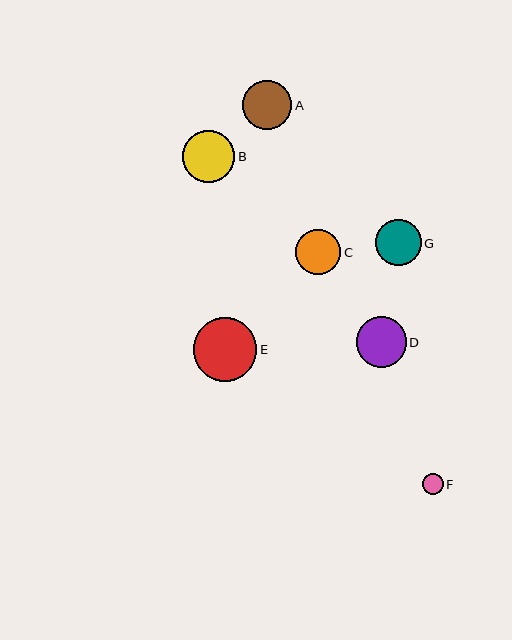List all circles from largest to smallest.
From largest to smallest: E, B, D, A, G, C, F.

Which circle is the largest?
Circle E is the largest with a size of approximately 64 pixels.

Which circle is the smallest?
Circle F is the smallest with a size of approximately 21 pixels.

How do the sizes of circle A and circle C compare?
Circle A and circle C are approximately the same size.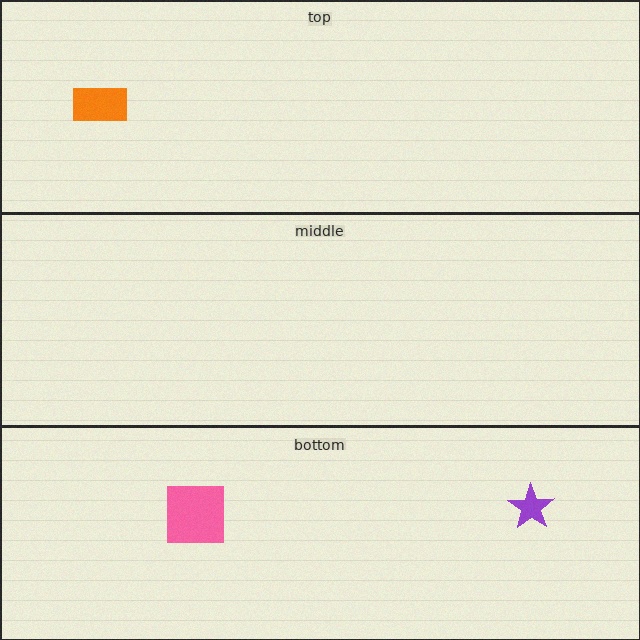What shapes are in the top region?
The orange rectangle.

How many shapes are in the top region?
1.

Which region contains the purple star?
The bottom region.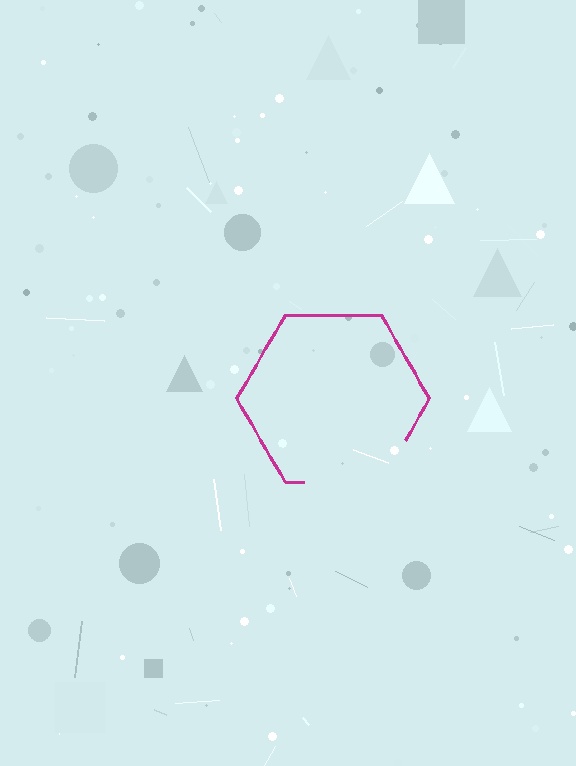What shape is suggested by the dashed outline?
The dashed outline suggests a hexagon.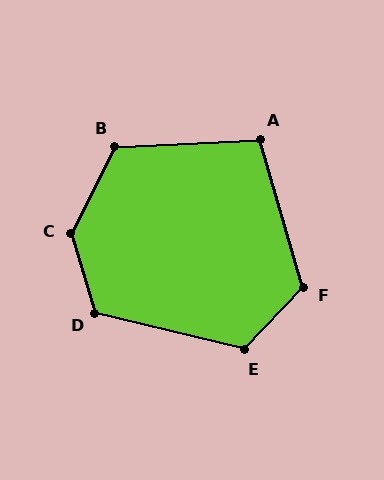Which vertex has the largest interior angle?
C, at approximately 136 degrees.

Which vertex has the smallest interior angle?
A, at approximately 104 degrees.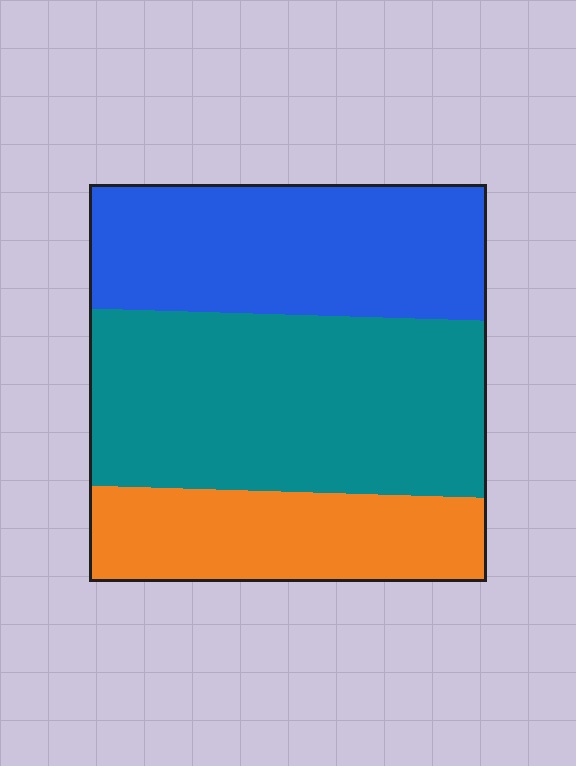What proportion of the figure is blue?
Blue takes up between a quarter and a half of the figure.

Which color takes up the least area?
Orange, at roughly 25%.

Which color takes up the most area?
Teal, at roughly 45%.